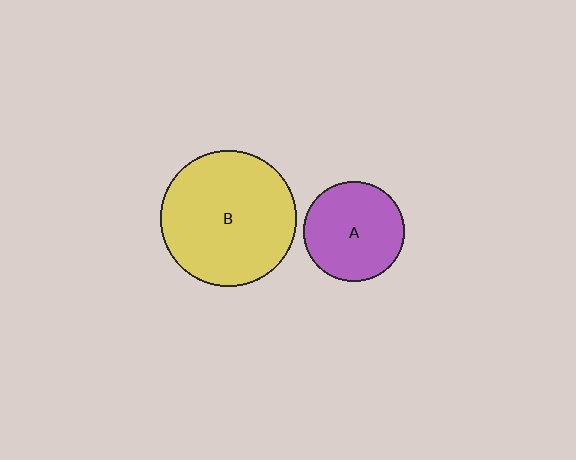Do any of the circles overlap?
No, none of the circles overlap.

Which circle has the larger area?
Circle B (yellow).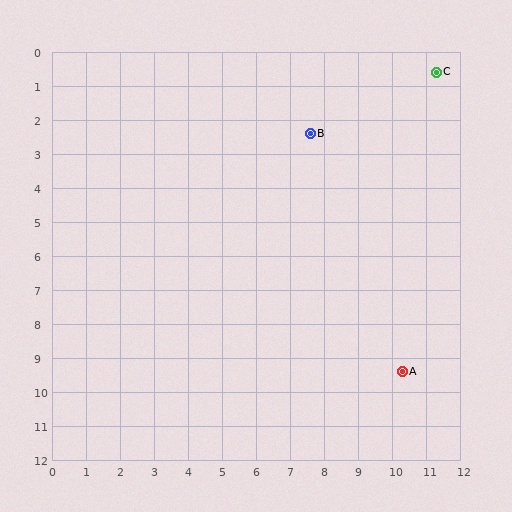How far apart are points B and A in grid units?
Points B and A are about 7.5 grid units apart.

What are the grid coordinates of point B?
Point B is at approximately (7.6, 2.4).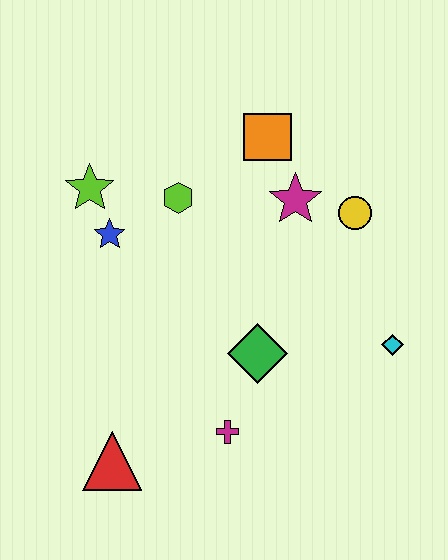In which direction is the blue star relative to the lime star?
The blue star is below the lime star.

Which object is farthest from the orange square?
The red triangle is farthest from the orange square.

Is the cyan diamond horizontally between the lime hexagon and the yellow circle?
No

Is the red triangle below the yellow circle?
Yes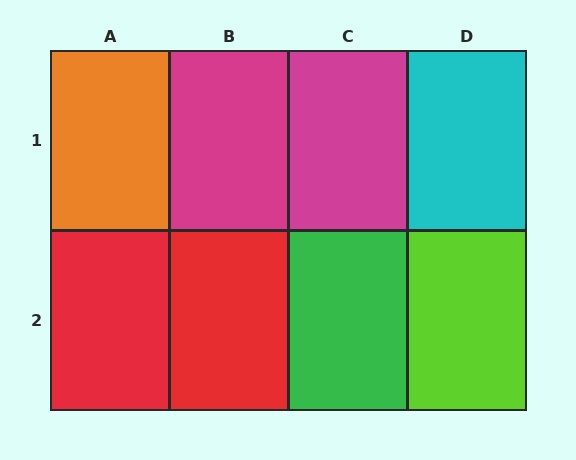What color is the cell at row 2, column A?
Red.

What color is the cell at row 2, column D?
Lime.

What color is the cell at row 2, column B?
Red.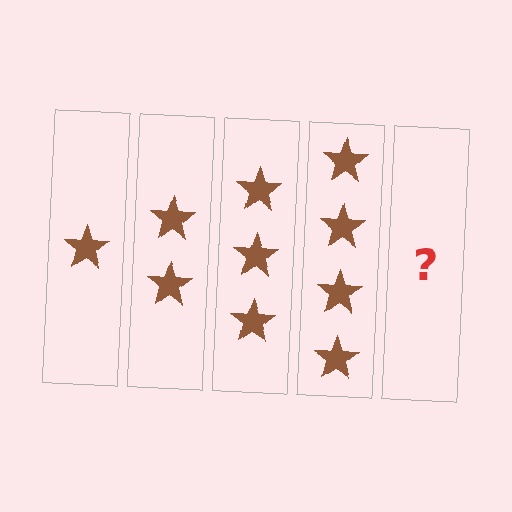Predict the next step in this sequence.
The next step is 5 stars.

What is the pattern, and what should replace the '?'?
The pattern is that each step adds one more star. The '?' should be 5 stars.